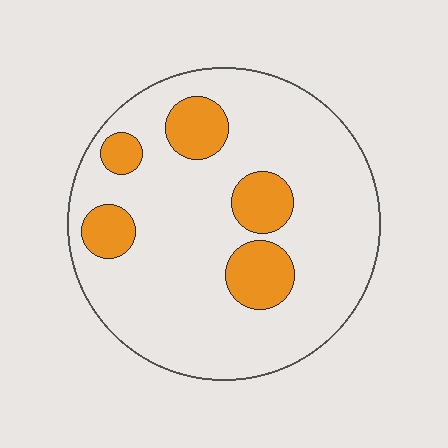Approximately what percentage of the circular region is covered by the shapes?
Approximately 20%.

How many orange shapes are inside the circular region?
5.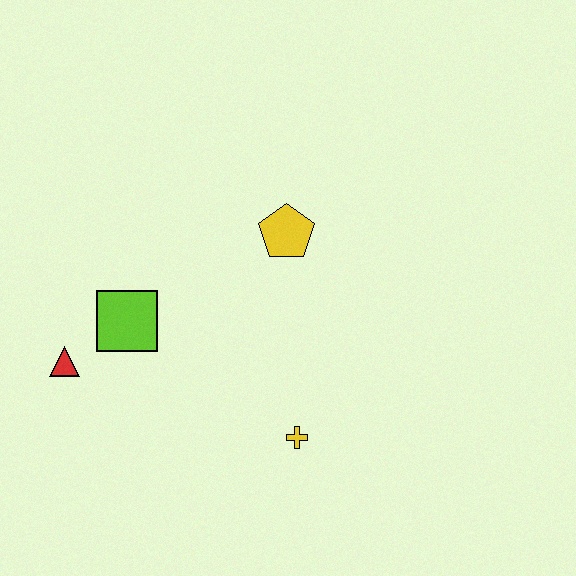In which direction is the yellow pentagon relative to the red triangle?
The yellow pentagon is to the right of the red triangle.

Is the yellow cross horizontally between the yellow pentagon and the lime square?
No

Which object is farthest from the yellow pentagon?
The red triangle is farthest from the yellow pentagon.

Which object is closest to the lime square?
The red triangle is closest to the lime square.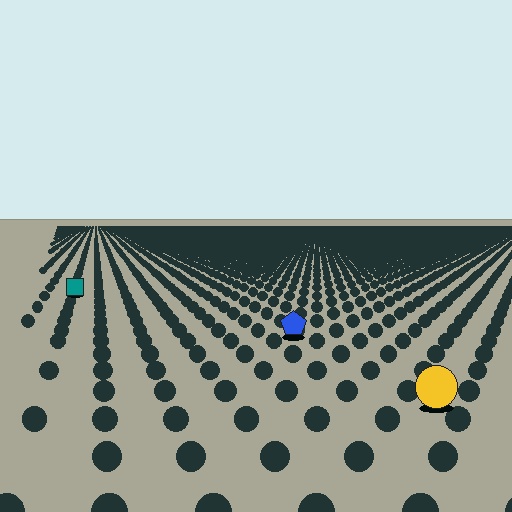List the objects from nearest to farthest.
From nearest to farthest: the yellow circle, the blue pentagon, the teal square.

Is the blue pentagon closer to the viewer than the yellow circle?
No. The yellow circle is closer — you can tell from the texture gradient: the ground texture is coarser near it.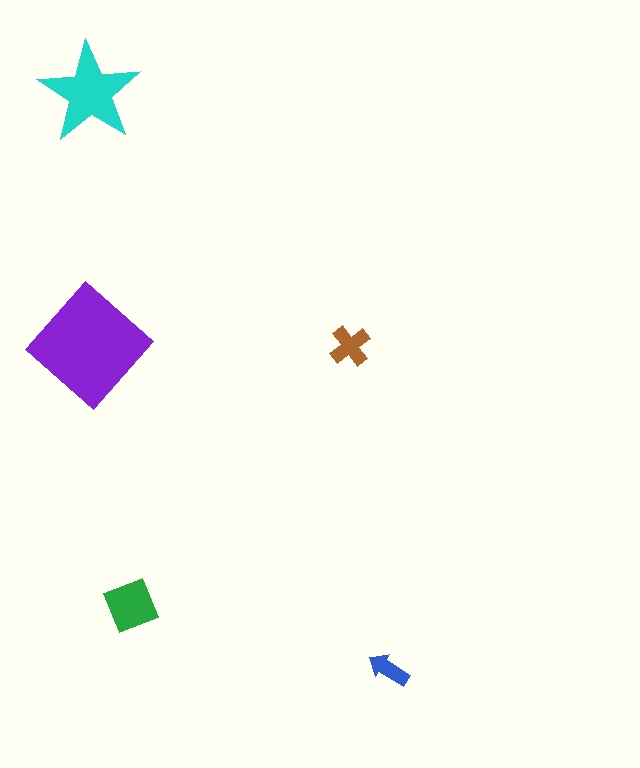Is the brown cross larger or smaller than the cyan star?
Smaller.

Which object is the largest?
The purple diamond.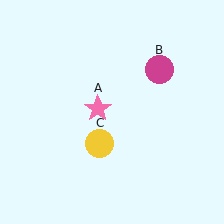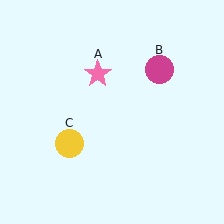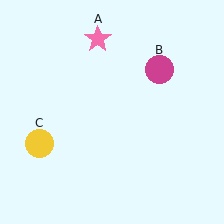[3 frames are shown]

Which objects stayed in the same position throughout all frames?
Magenta circle (object B) remained stationary.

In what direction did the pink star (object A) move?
The pink star (object A) moved up.